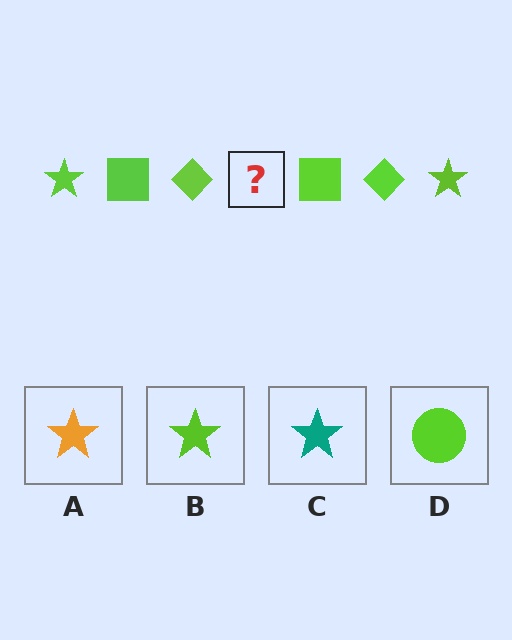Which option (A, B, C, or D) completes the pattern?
B.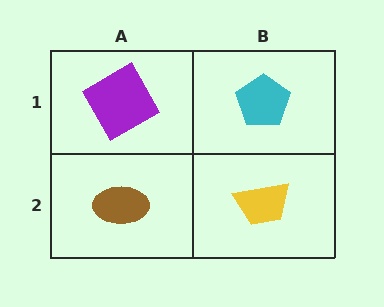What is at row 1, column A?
A purple diamond.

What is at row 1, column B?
A cyan pentagon.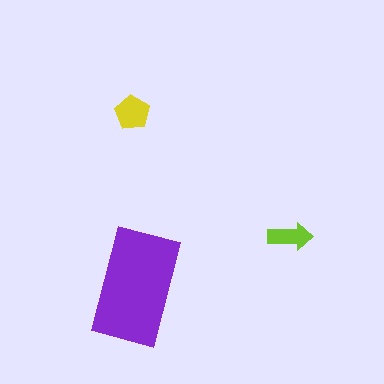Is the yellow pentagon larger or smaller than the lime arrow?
Larger.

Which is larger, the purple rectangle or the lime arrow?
The purple rectangle.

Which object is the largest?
The purple rectangle.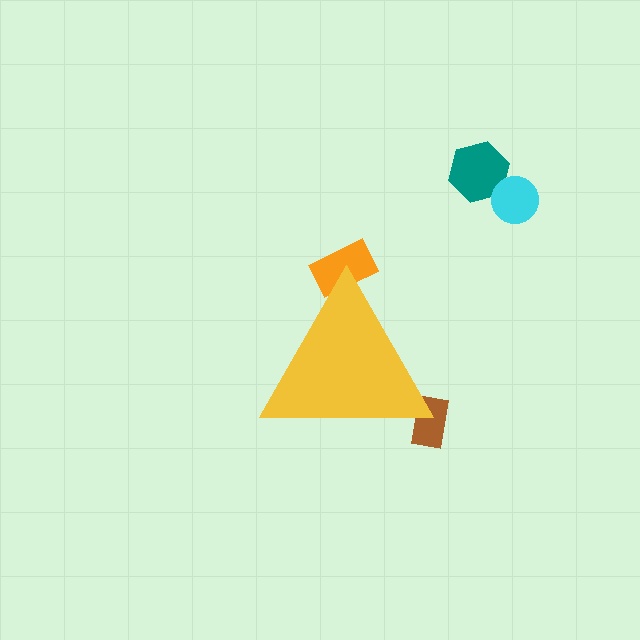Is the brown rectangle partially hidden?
Yes, the brown rectangle is partially hidden behind the yellow triangle.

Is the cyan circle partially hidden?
No, the cyan circle is fully visible.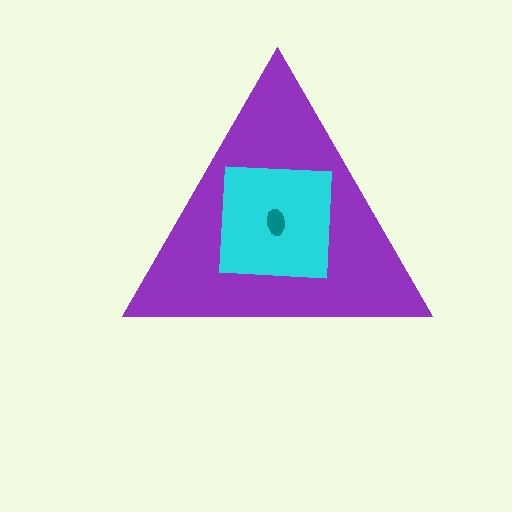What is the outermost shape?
The purple triangle.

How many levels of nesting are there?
3.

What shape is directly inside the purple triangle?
The cyan square.